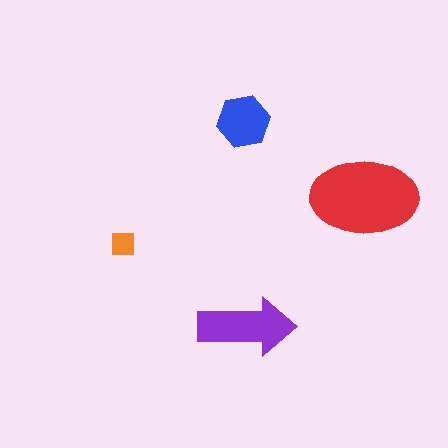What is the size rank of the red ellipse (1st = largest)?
1st.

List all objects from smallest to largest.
The orange square, the blue hexagon, the purple arrow, the red ellipse.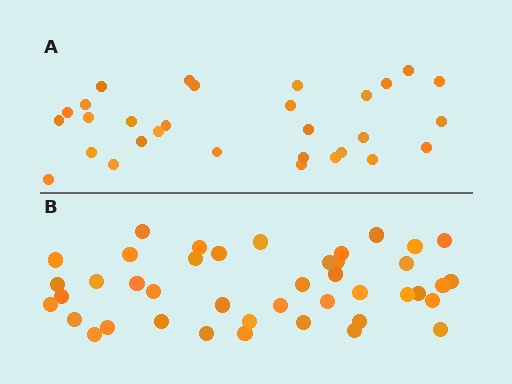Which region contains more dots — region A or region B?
Region B (the bottom region) has more dots.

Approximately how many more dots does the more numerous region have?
Region B has roughly 12 or so more dots than region A.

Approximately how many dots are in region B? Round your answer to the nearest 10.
About 40 dots. (The exact count is 42, which rounds to 40.)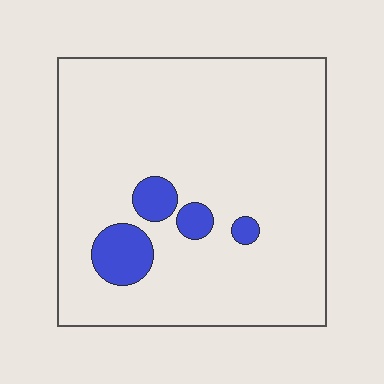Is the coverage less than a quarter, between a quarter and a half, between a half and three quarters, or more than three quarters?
Less than a quarter.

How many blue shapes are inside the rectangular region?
4.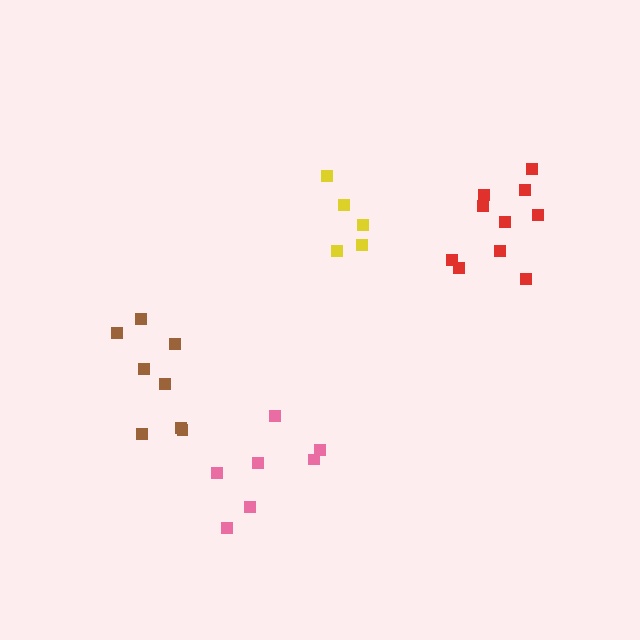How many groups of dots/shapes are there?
There are 4 groups.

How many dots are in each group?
Group 1: 10 dots, Group 2: 8 dots, Group 3: 7 dots, Group 4: 5 dots (30 total).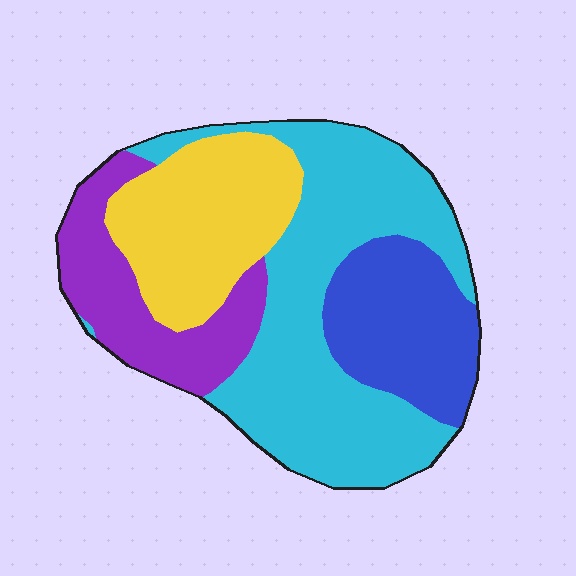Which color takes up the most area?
Cyan, at roughly 40%.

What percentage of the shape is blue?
Blue takes up between a sixth and a third of the shape.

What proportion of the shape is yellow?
Yellow covers about 20% of the shape.